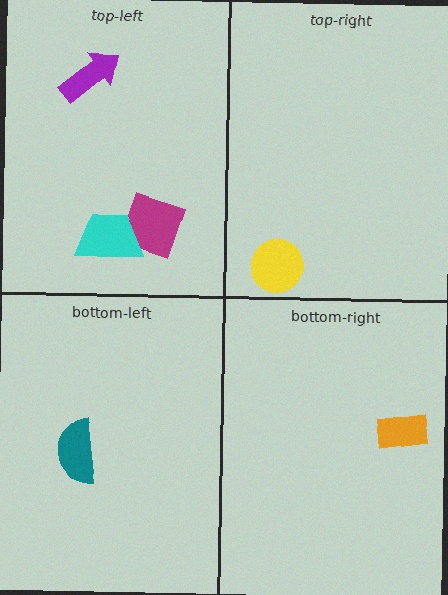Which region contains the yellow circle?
The top-right region.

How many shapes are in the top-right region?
1.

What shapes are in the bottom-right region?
The orange rectangle.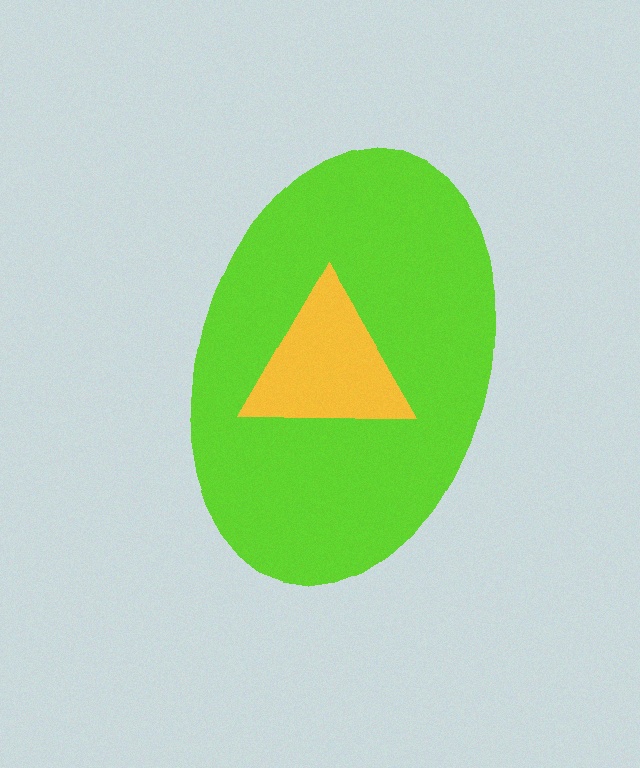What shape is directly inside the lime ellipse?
The yellow triangle.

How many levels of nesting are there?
2.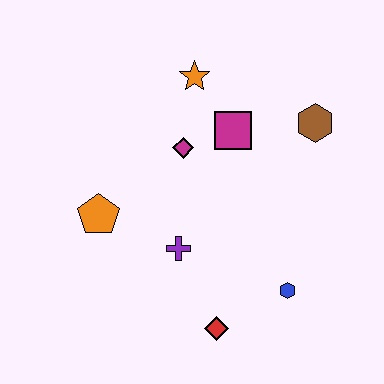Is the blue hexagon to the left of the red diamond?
No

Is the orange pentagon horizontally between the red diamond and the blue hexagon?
No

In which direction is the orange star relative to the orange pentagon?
The orange star is above the orange pentagon.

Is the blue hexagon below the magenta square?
Yes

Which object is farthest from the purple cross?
The brown hexagon is farthest from the purple cross.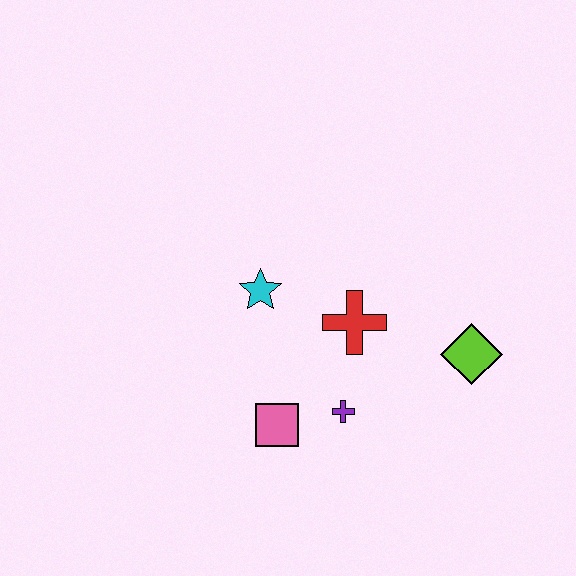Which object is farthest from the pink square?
The lime diamond is farthest from the pink square.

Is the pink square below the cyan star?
Yes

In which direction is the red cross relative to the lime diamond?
The red cross is to the left of the lime diamond.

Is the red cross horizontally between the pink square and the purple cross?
No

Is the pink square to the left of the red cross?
Yes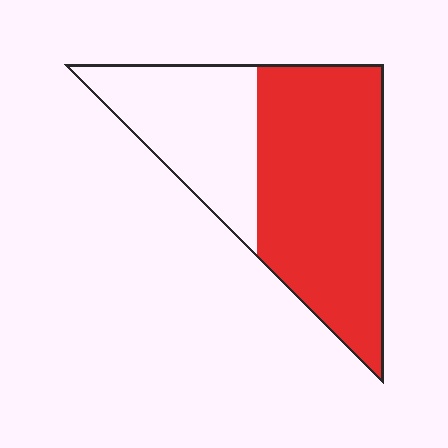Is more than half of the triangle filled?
Yes.